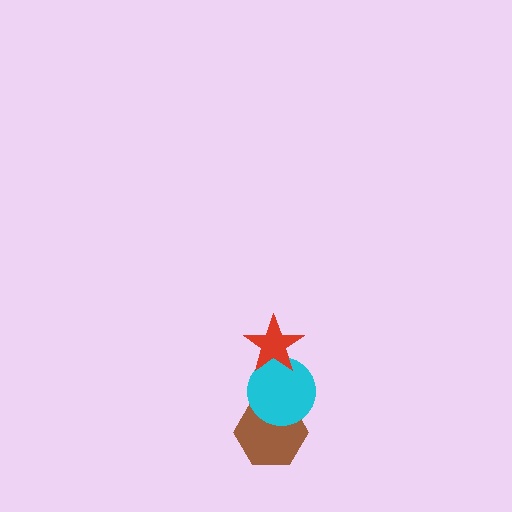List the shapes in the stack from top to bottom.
From top to bottom: the red star, the cyan circle, the brown hexagon.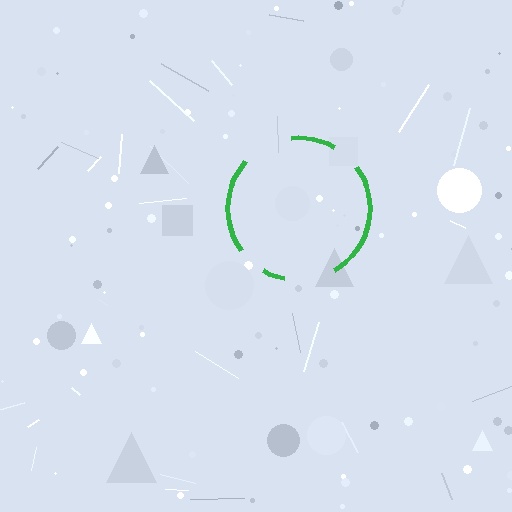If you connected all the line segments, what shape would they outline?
They would outline a circle.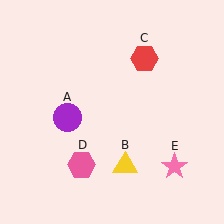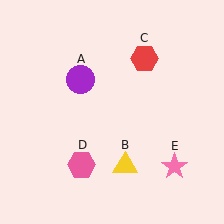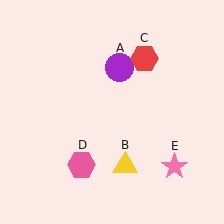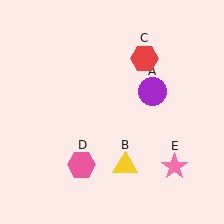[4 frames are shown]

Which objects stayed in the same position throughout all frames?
Yellow triangle (object B) and red hexagon (object C) and pink hexagon (object D) and pink star (object E) remained stationary.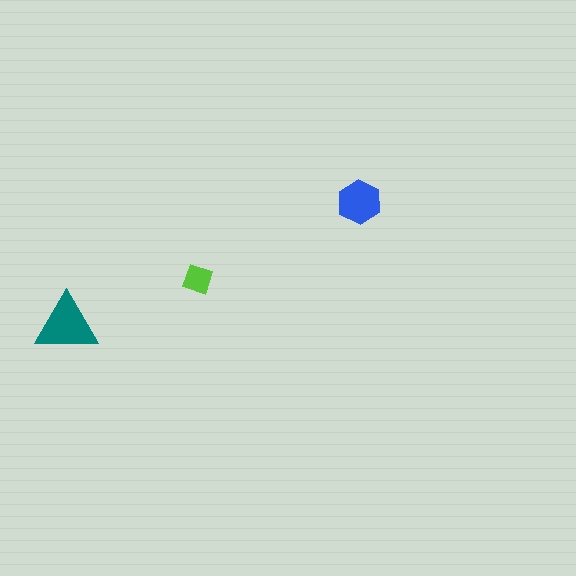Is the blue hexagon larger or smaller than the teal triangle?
Smaller.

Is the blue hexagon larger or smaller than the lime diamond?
Larger.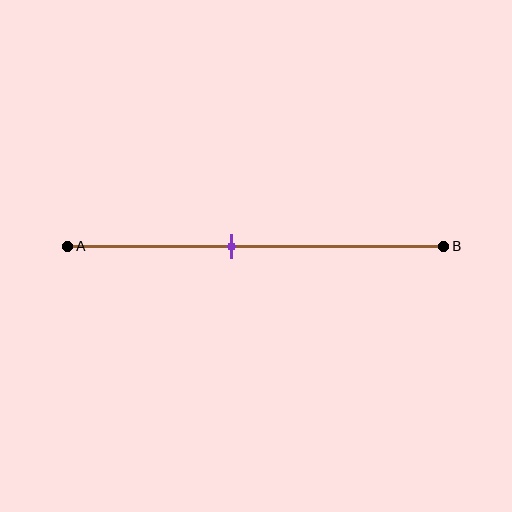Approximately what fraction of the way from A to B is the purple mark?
The purple mark is approximately 45% of the way from A to B.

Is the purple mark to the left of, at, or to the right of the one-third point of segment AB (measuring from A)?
The purple mark is to the right of the one-third point of segment AB.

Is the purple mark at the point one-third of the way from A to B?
No, the mark is at about 45% from A, not at the 33% one-third point.